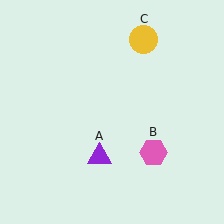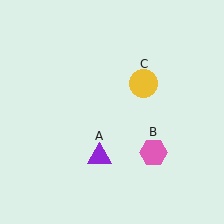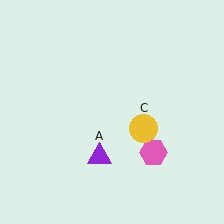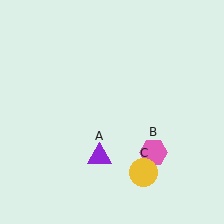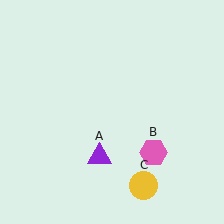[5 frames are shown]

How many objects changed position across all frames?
1 object changed position: yellow circle (object C).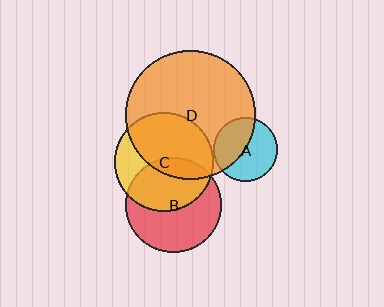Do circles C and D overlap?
Yes.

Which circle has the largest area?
Circle D (orange).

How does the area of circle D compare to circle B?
Approximately 1.8 times.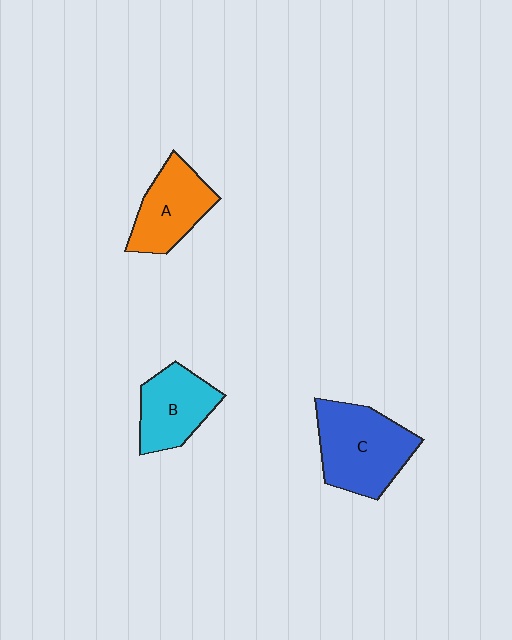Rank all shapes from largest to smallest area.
From largest to smallest: C (blue), A (orange), B (cyan).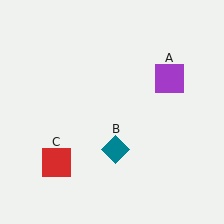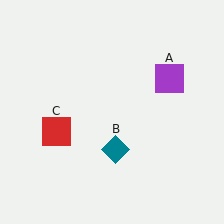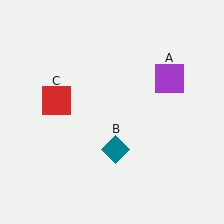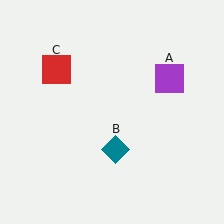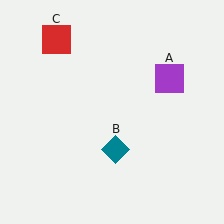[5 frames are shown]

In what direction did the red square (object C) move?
The red square (object C) moved up.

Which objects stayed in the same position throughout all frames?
Purple square (object A) and teal diamond (object B) remained stationary.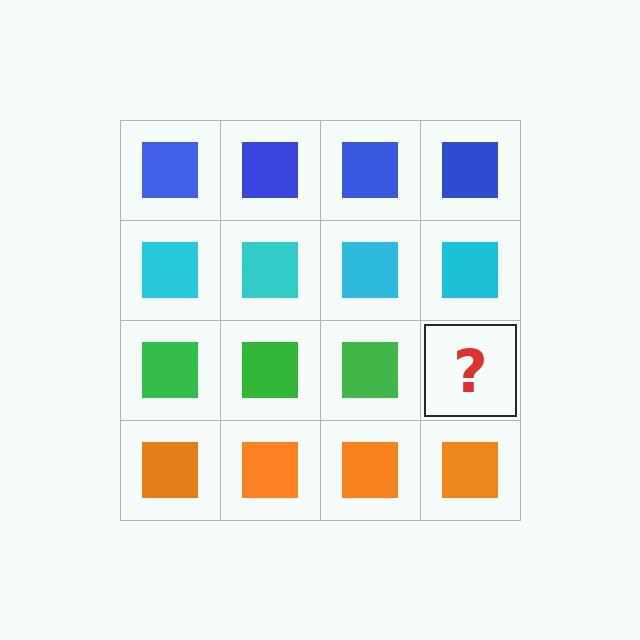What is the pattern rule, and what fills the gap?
The rule is that each row has a consistent color. The gap should be filled with a green square.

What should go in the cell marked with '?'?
The missing cell should contain a green square.